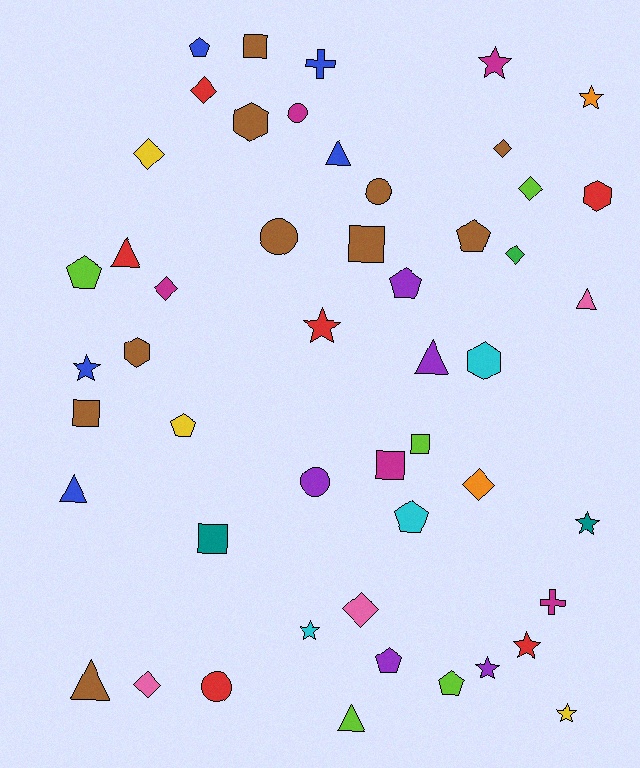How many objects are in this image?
There are 50 objects.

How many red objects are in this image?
There are 6 red objects.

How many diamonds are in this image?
There are 9 diamonds.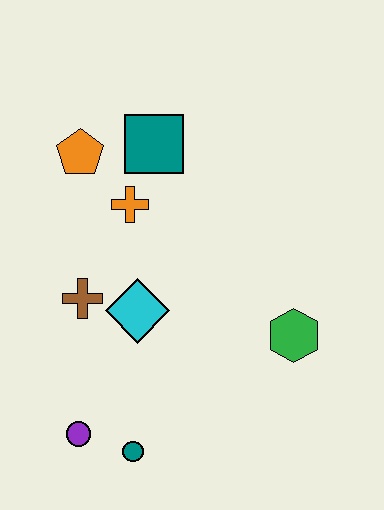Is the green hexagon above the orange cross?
No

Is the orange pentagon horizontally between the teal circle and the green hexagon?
No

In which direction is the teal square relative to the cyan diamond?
The teal square is above the cyan diamond.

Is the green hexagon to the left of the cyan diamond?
No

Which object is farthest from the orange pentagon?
The teal circle is farthest from the orange pentagon.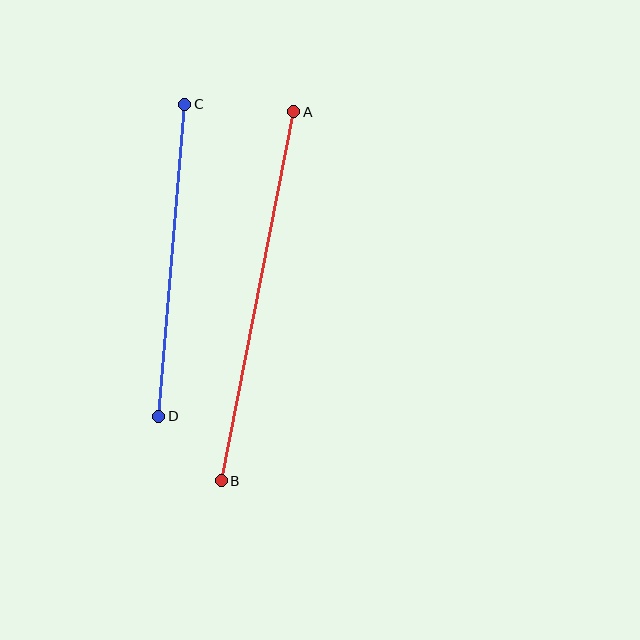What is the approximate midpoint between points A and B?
The midpoint is at approximately (258, 296) pixels.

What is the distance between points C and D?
The distance is approximately 313 pixels.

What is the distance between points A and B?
The distance is approximately 376 pixels.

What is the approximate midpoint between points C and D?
The midpoint is at approximately (172, 260) pixels.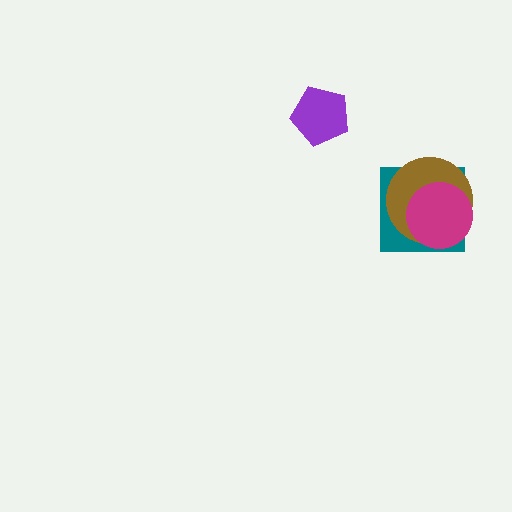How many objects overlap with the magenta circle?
2 objects overlap with the magenta circle.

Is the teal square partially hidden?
Yes, it is partially covered by another shape.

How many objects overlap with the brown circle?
2 objects overlap with the brown circle.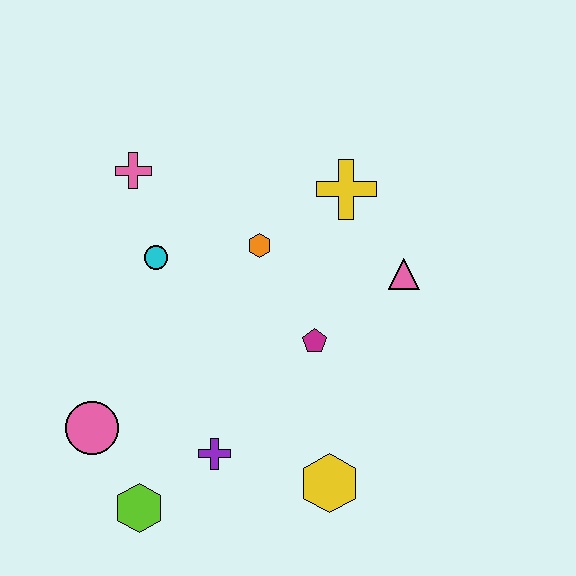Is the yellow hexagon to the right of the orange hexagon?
Yes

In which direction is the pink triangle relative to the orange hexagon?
The pink triangle is to the right of the orange hexagon.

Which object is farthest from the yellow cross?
The lime hexagon is farthest from the yellow cross.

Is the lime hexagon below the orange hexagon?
Yes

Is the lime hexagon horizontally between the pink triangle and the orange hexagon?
No